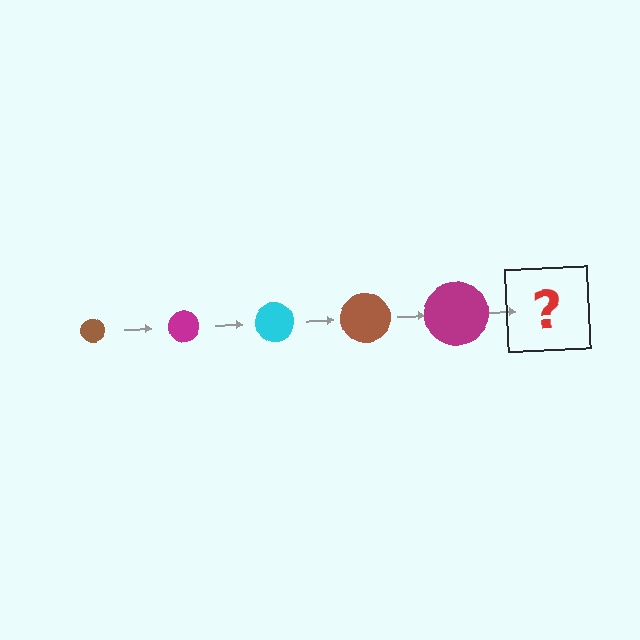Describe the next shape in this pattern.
It should be a cyan circle, larger than the previous one.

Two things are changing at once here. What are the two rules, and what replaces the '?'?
The two rules are that the circle grows larger each step and the color cycles through brown, magenta, and cyan. The '?' should be a cyan circle, larger than the previous one.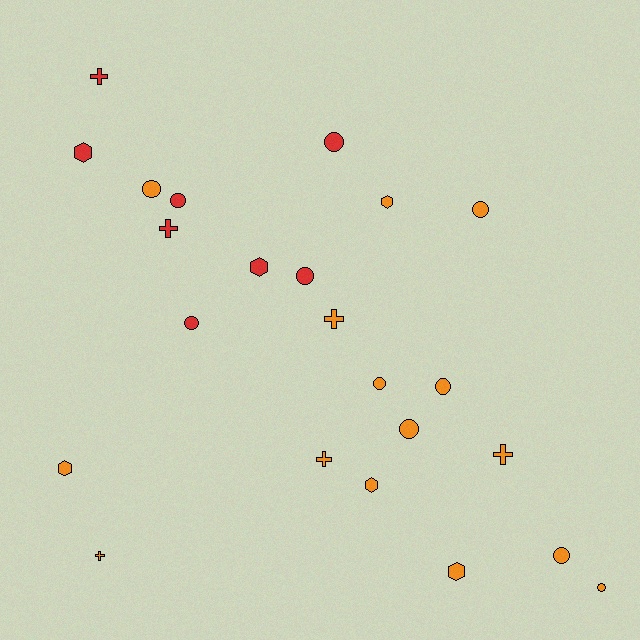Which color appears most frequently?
Orange, with 15 objects.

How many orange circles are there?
There are 7 orange circles.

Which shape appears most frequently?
Circle, with 11 objects.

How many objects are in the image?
There are 23 objects.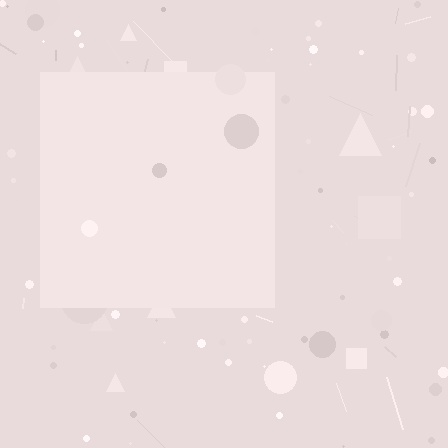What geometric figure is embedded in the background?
A square is embedded in the background.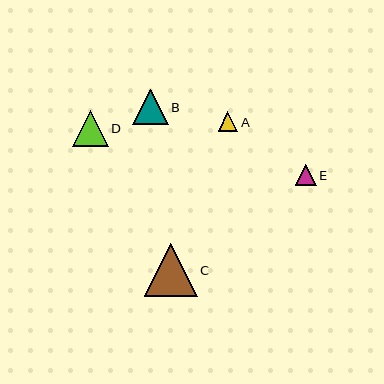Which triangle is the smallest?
Triangle A is the smallest with a size of approximately 19 pixels.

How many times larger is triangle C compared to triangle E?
Triangle C is approximately 2.6 times the size of triangle E.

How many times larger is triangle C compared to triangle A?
Triangle C is approximately 2.7 times the size of triangle A.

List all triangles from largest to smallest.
From largest to smallest: C, D, B, E, A.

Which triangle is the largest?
Triangle C is the largest with a size of approximately 53 pixels.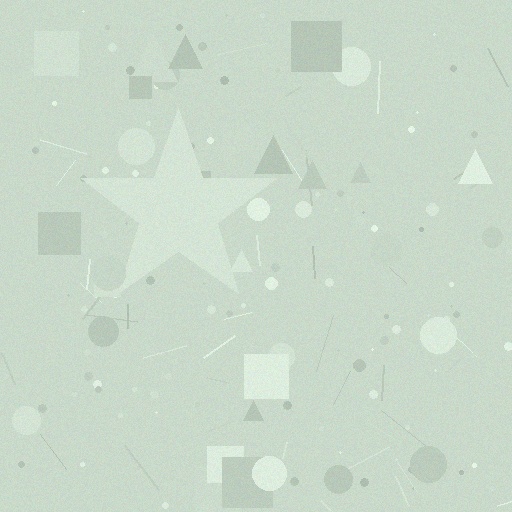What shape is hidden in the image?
A star is hidden in the image.